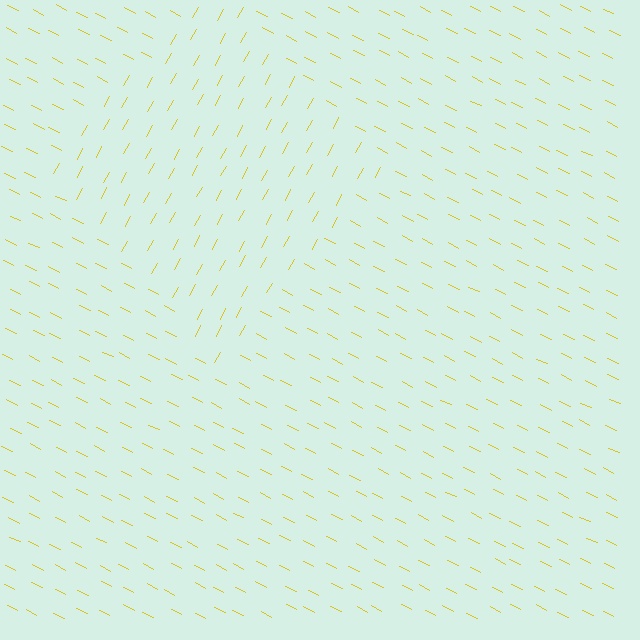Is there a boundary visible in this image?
Yes, there is a texture boundary formed by a change in line orientation.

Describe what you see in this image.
The image is filled with small yellow line segments. A diamond region in the image has lines oriented differently from the surrounding lines, creating a visible texture boundary.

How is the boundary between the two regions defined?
The boundary is defined purely by a change in line orientation (approximately 88 degrees difference). All lines are the same color and thickness.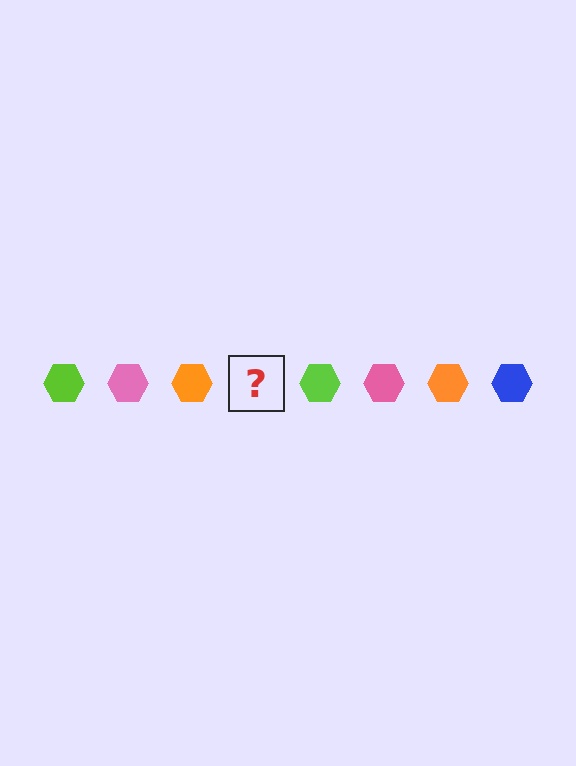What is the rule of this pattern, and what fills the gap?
The rule is that the pattern cycles through lime, pink, orange, blue hexagons. The gap should be filled with a blue hexagon.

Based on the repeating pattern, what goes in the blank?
The blank should be a blue hexagon.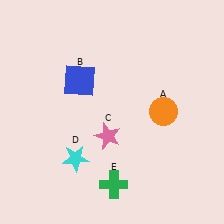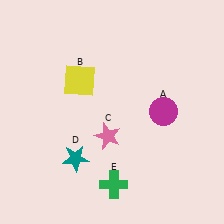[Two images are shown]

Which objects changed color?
A changed from orange to magenta. B changed from blue to yellow. D changed from cyan to teal.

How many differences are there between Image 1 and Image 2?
There are 3 differences between the two images.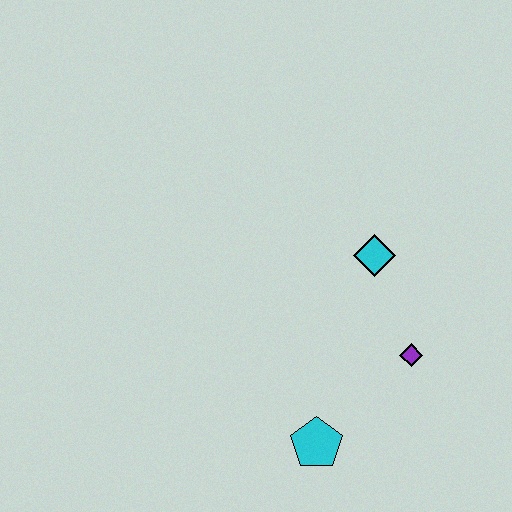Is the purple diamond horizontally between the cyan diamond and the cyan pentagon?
No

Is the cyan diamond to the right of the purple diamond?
No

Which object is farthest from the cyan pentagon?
The cyan diamond is farthest from the cyan pentagon.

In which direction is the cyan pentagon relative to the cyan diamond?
The cyan pentagon is below the cyan diamond.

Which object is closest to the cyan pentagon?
The purple diamond is closest to the cyan pentagon.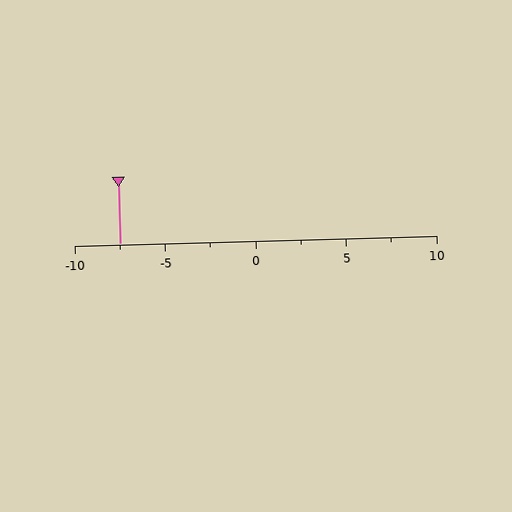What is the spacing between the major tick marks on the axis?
The major ticks are spaced 5 apart.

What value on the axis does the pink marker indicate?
The marker indicates approximately -7.5.